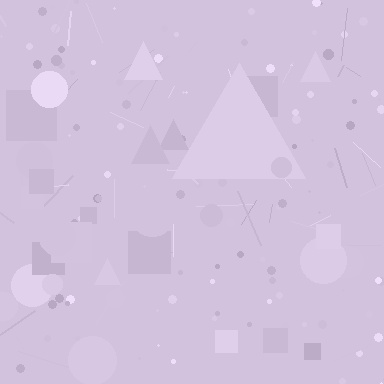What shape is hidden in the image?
A triangle is hidden in the image.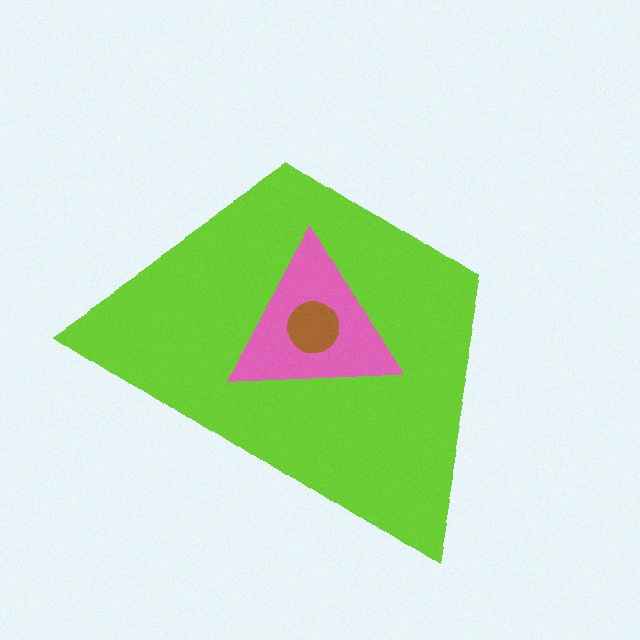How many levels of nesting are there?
3.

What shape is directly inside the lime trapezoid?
The pink triangle.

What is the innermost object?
The brown circle.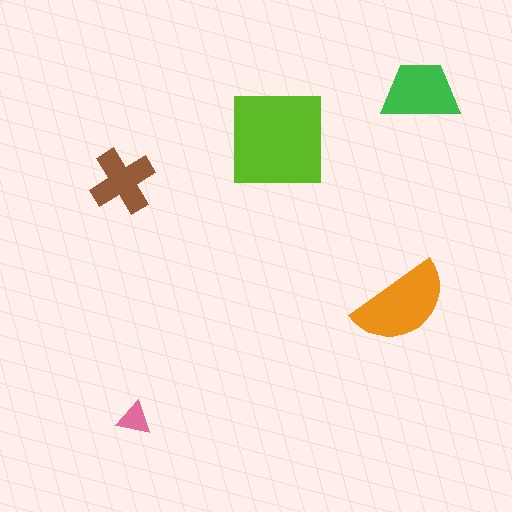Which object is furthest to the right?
The green trapezoid is rightmost.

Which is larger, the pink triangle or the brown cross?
The brown cross.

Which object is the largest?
The lime square.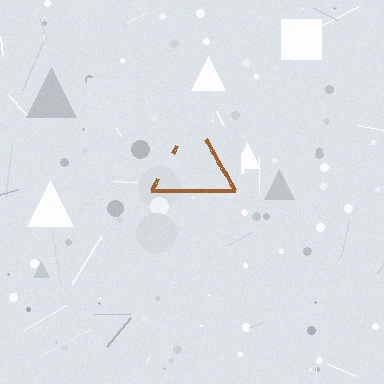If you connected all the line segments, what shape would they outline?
They would outline a triangle.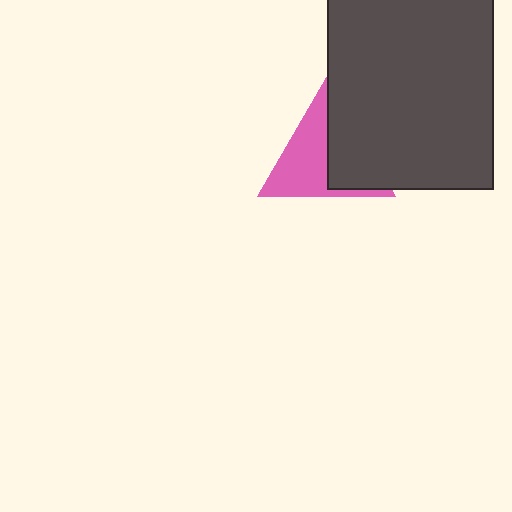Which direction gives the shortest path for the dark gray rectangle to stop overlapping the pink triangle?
Moving right gives the shortest separation.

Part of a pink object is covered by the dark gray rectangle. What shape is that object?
It is a triangle.